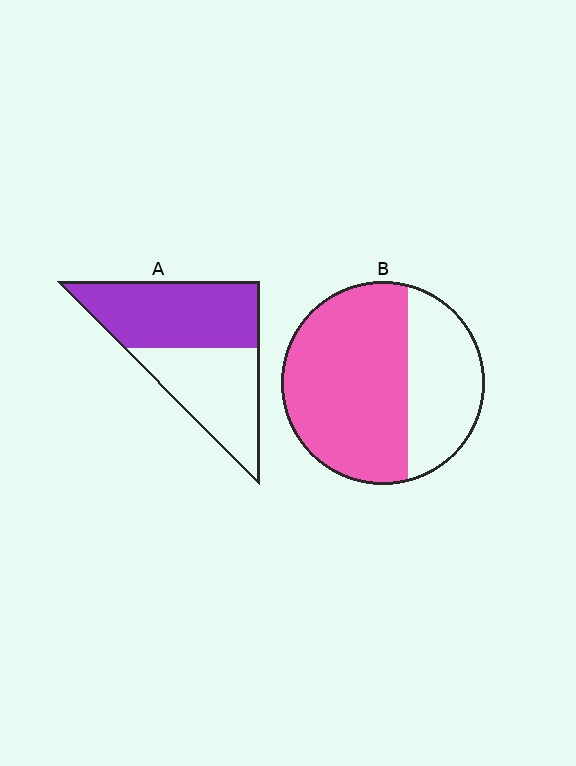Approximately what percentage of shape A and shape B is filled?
A is approximately 55% and B is approximately 65%.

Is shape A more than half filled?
Yes.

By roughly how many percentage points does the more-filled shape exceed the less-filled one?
By roughly 10 percentage points (B over A).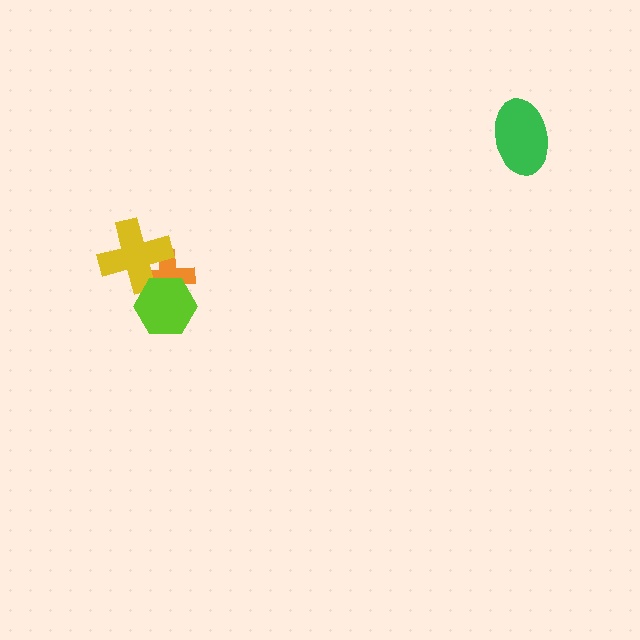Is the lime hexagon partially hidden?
No, no other shape covers it.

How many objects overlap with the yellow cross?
2 objects overlap with the yellow cross.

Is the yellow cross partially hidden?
Yes, it is partially covered by another shape.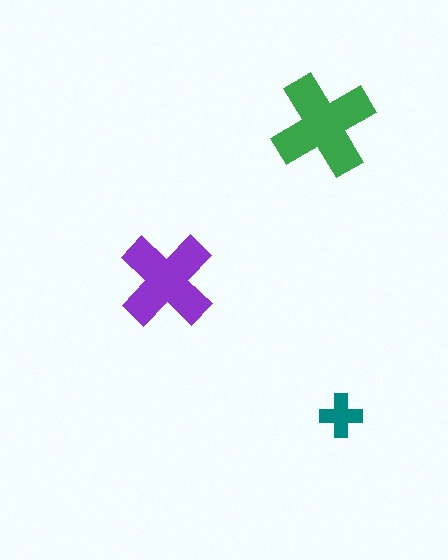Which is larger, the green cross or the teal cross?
The green one.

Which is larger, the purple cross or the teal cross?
The purple one.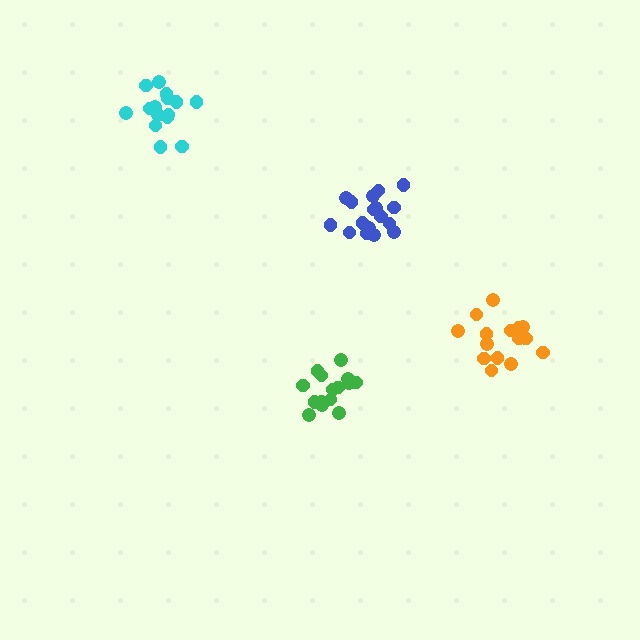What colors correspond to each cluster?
The clusters are colored: cyan, orange, blue, green.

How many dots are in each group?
Group 1: 15 dots, Group 2: 15 dots, Group 3: 17 dots, Group 4: 15 dots (62 total).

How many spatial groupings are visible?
There are 4 spatial groupings.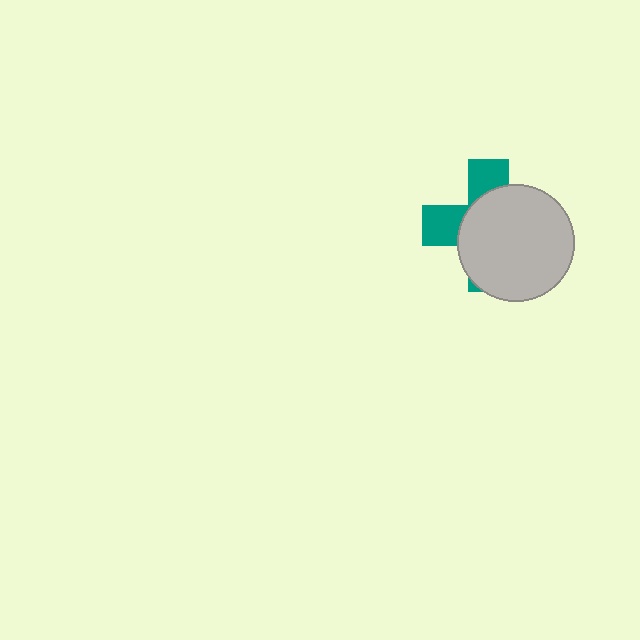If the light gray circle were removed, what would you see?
You would see the complete teal cross.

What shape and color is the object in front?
The object in front is a light gray circle.